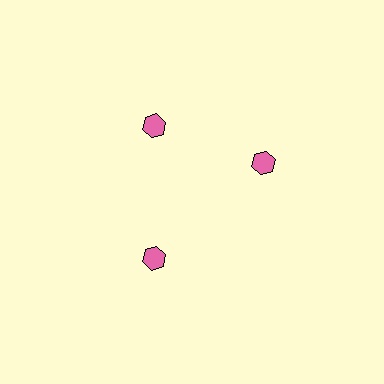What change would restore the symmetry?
The symmetry would be restored by rotating it back into even spacing with its neighbors so that all 3 hexagons sit at equal angles and equal distance from the center.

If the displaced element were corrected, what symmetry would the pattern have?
It would have 3-fold rotational symmetry — the pattern would map onto itself every 120 degrees.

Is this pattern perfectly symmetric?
No. The 3 pink hexagons are arranged in a ring, but one element near the 3 o'clock position is rotated out of alignment along the ring, breaking the 3-fold rotational symmetry.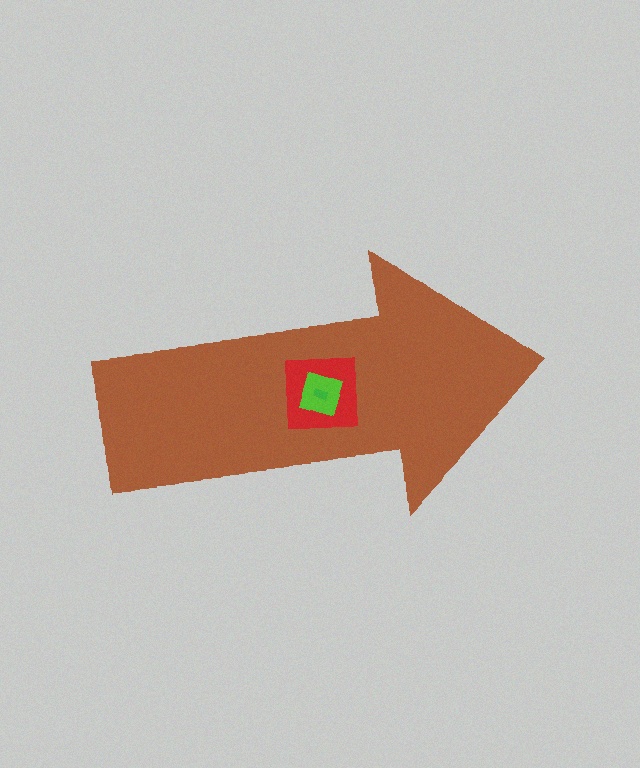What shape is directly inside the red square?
The lime diamond.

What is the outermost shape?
The brown arrow.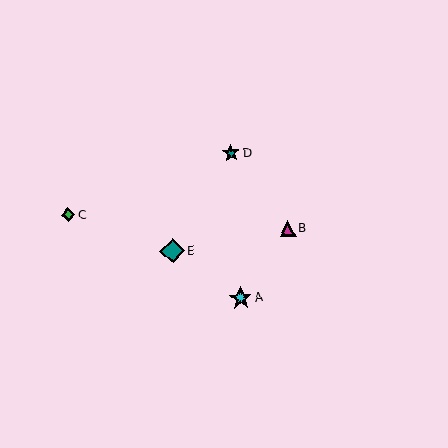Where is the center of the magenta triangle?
The center of the magenta triangle is at (288, 229).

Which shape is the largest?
The teal diamond (labeled E) is the largest.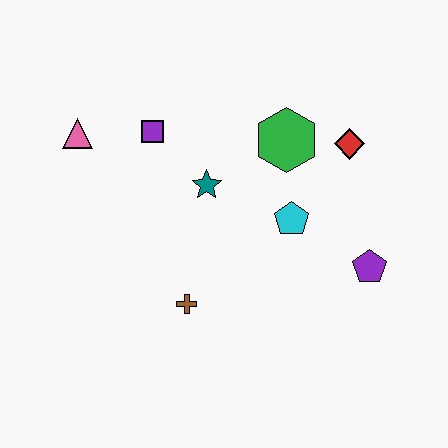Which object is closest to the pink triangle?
The purple square is closest to the pink triangle.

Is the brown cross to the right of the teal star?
No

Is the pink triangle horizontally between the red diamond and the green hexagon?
No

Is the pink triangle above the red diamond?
Yes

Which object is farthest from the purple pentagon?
The pink triangle is farthest from the purple pentagon.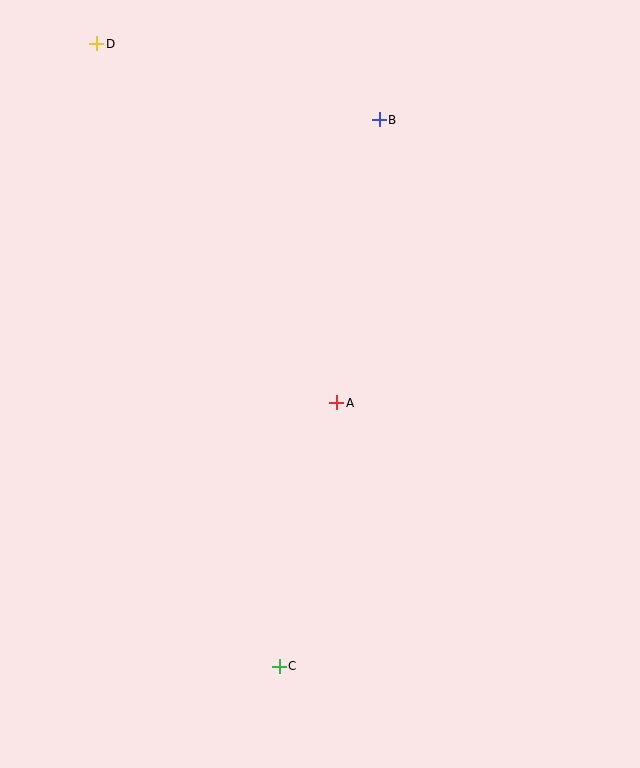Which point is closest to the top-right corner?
Point B is closest to the top-right corner.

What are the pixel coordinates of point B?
Point B is at (379, 120).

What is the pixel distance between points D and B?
The distance between D and B is 292 pixels.